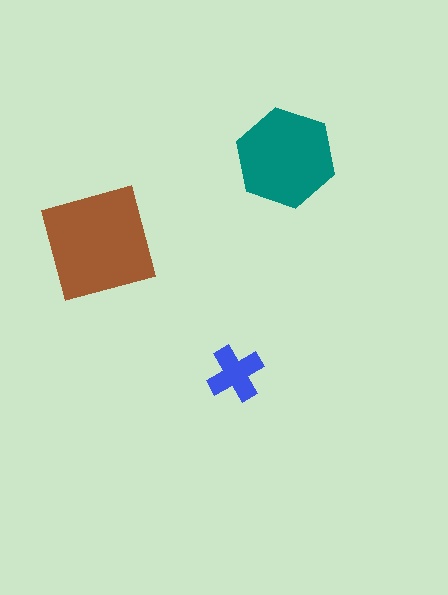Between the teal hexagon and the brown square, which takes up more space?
The brown square.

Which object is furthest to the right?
The teal hexagon is rightmost.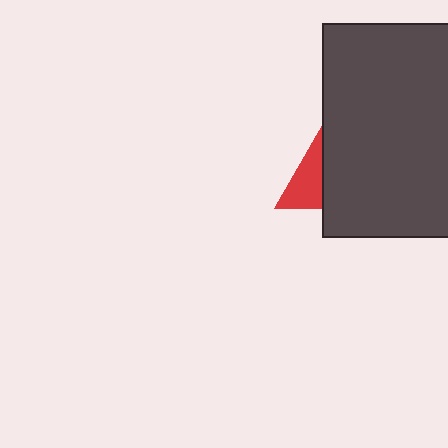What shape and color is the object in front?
The object in front is a dark gray rectangle.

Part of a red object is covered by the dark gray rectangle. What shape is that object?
It is a triangle.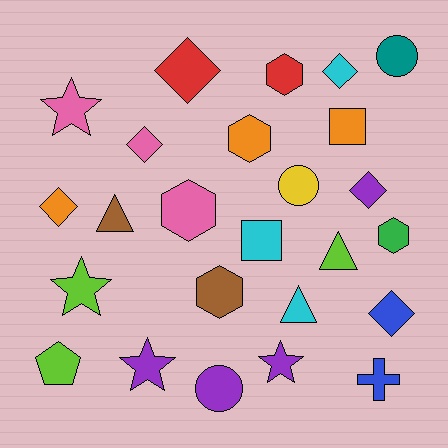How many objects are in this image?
There are 25 objects.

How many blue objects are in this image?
There are 2 blue objects.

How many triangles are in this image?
There are 3 triangles.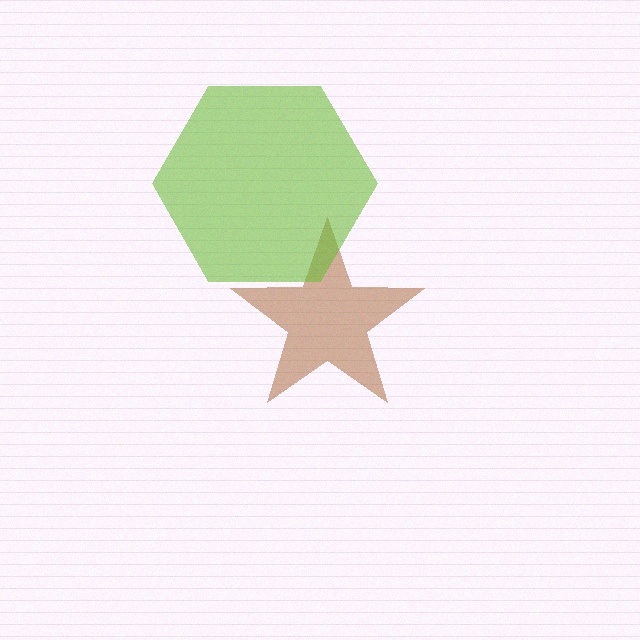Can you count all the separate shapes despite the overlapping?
Yes, there are 2 separate shapes.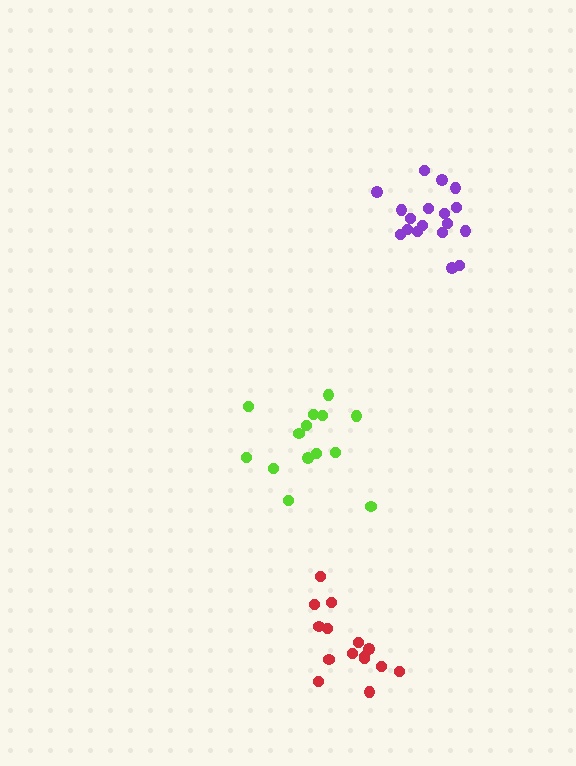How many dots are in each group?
Group 1: 15 dots, Group 2: 18 dots, Group 3: 14 dots (47 total).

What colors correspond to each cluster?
The clusters are colored: red, purple, lime.